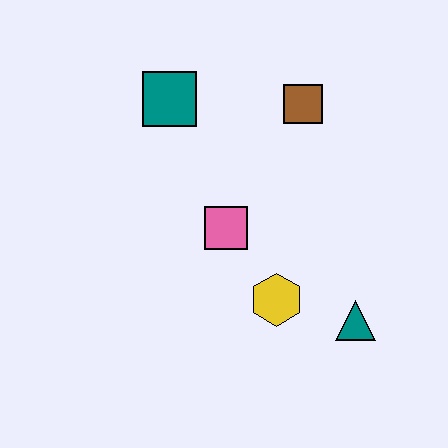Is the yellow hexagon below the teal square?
Yes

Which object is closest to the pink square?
The yellow hexagon is closest to the pink square.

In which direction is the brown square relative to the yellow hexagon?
The brown square is above the yellow hexagon.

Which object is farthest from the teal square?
The teal triangle is farthest from the teal square.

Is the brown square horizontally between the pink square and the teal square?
No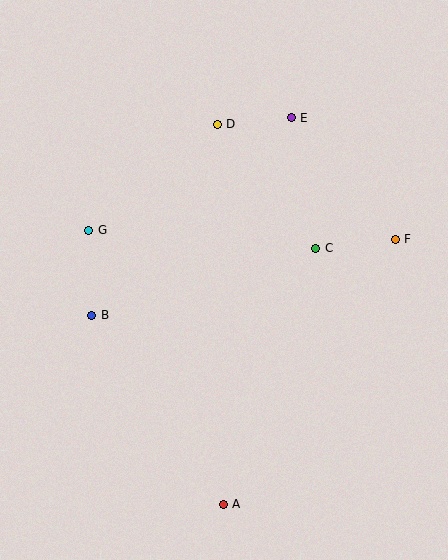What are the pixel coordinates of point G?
Point G is at (89, 230).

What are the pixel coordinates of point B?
Point B is at (92, 315).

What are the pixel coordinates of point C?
Point C is at (316, 248).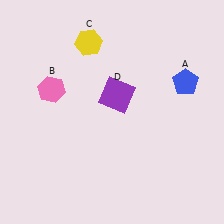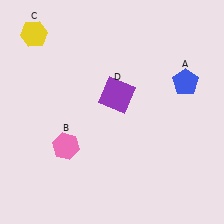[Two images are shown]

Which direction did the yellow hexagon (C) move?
The yellow hexagon (C) moved left.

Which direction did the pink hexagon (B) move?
The pink hexagon (B) moved down.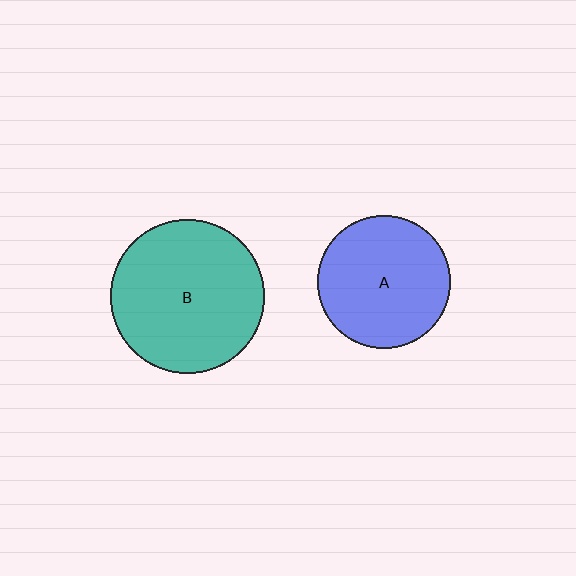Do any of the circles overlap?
No, none of the circles overlap.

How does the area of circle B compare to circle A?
Approximately 1.3 times.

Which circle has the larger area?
Circle B (teal).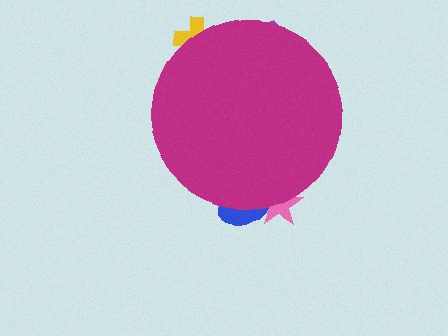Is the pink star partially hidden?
Yes, the pink star is partially hidden behind the magenta circle.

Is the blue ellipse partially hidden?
Yes, the blue ellipse is partially hidden behind the magenta circle.